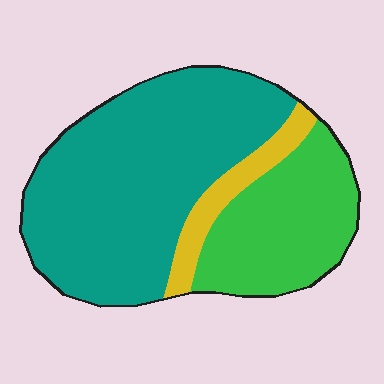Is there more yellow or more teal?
Teal.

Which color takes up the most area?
Teal, at roughly 60%.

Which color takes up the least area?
Yellow, at roughly 10%.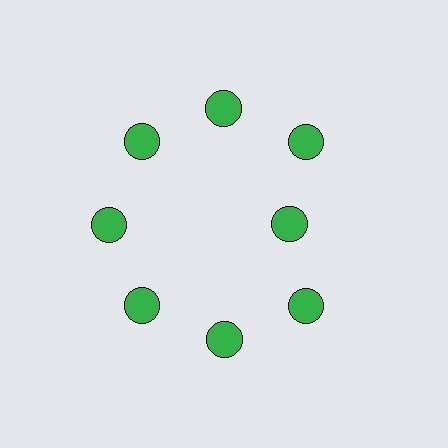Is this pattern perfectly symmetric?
No. The 8 green circles are arranged in a ring, but one element near the 3 o'clock position is pulled inward toward the center, breaking the 8-fold rotational symmetry.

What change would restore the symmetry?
The symmetry would be restored by moving it outward, back onto the ring so that all 8 circles sit at equal angles and equal distance from the center.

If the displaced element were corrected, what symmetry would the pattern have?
It would have 8-fold rotational symmetry — the pattern would map onto itself every 45 degrees.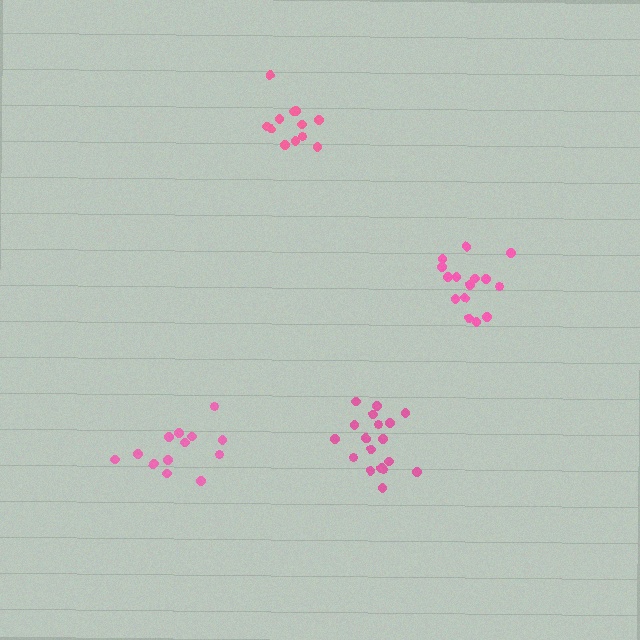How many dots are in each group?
Group 1: 14 dots, Group 2: 12 dots, Group 3: 15 dots, Group 4: 18 dots (59 total).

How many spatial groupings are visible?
There are 4 spatial groupings.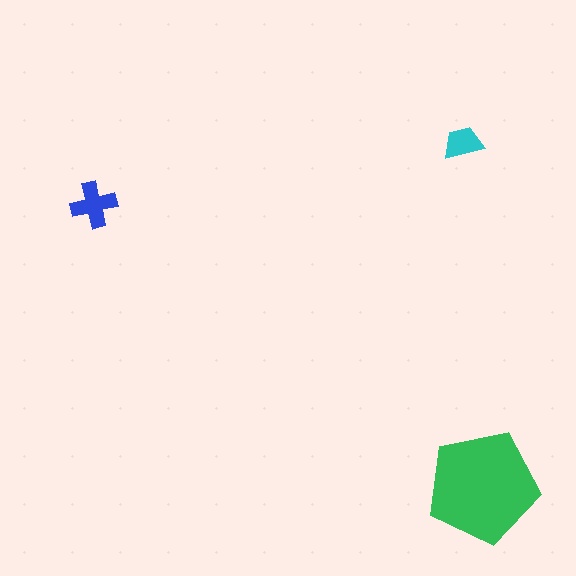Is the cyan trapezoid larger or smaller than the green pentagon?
Smaller.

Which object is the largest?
The green pentagon.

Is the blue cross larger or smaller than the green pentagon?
Smaller.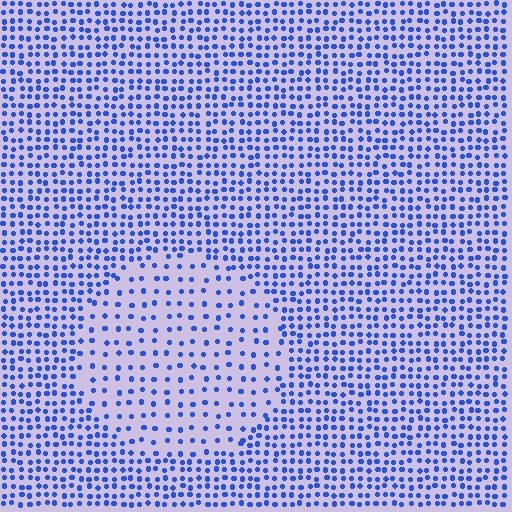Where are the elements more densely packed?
The elements are more densely packed outside the circle boundary.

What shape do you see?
I see a circle.